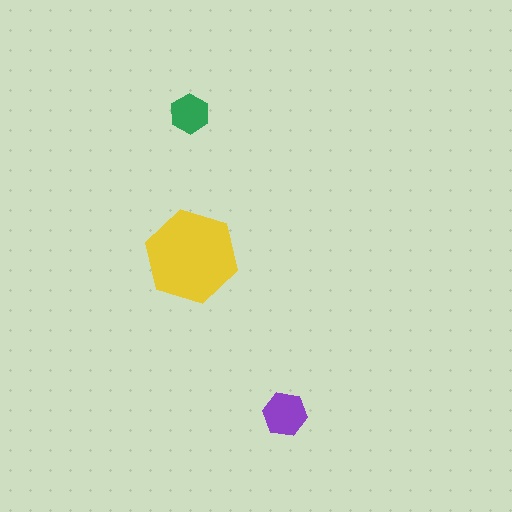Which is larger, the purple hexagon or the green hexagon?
The purple one.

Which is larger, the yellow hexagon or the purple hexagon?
The yellow one.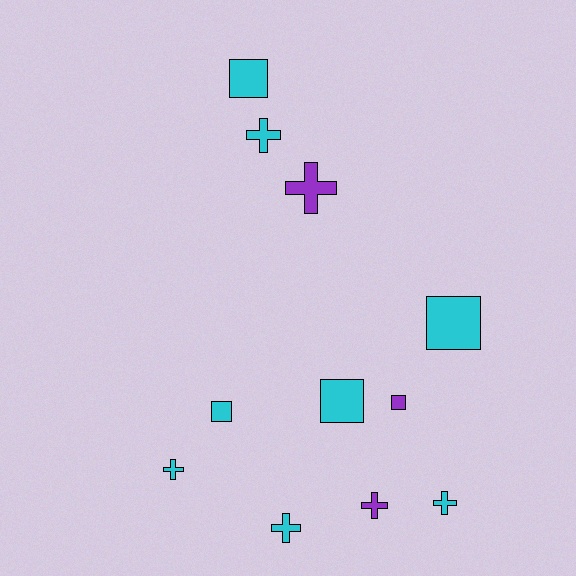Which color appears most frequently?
Cyan, with 8 objects.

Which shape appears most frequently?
Cross, with 6 objects.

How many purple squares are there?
There is 1 purple square.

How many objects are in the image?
There are 11 objects.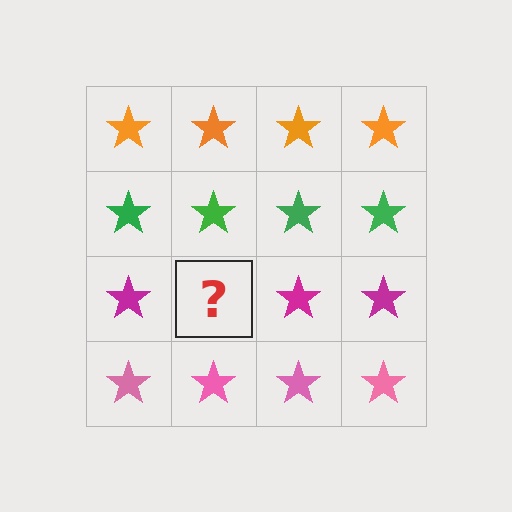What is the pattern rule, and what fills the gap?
The rule is that each row has a consistent color. The gap should be filled with a magenta star.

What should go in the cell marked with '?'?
The missing cell should contain a magenta star.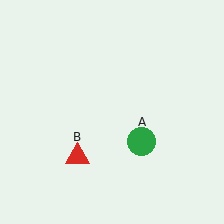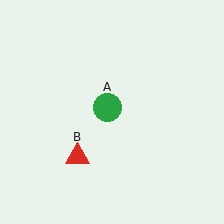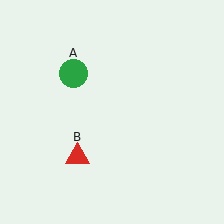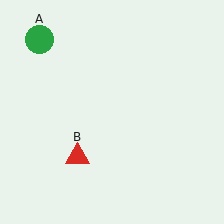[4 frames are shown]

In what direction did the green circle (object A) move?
The green circle (object A) moved up and to the left.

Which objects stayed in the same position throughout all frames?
Red triangle (object B) remained stationary.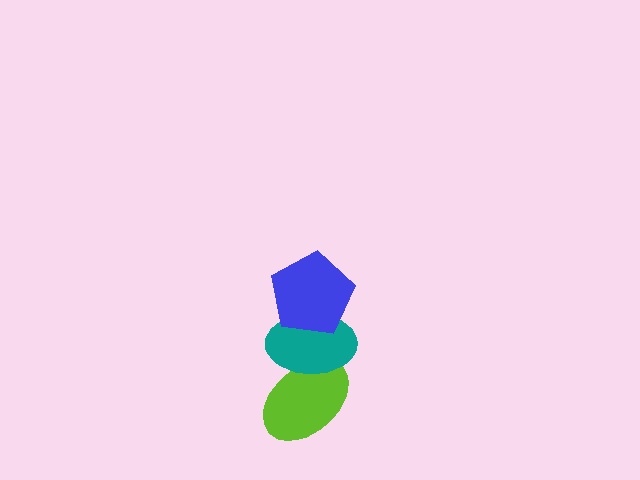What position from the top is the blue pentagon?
The blue pentagon is 1st from the top.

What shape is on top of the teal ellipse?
The blue pentagon is on top of the teal ellipse.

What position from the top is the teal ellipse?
The teal ellipse is 2nd from the top.